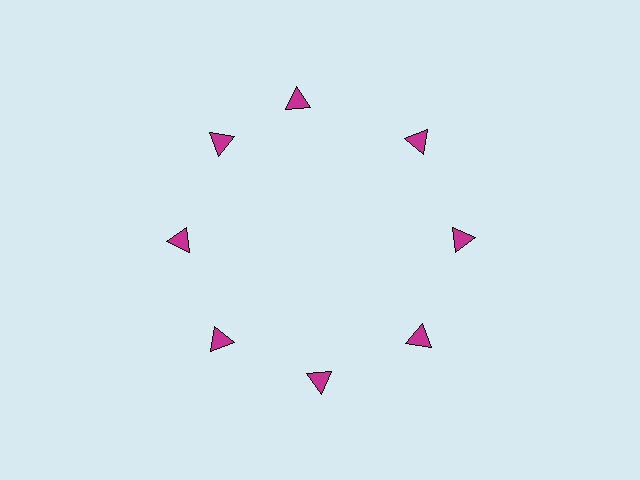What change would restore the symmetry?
The symmetry would be restored by rotating it back into even spacing with its neighbors so that all 8 triangles sit at equal angles and equal distance from the center.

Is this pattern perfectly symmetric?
No. The 8 magenta triangles are arranged in a ring, but one element near the 12 o'clock position is rotated out of alignment along the ring, breaking the 8-fold rotational symmetry.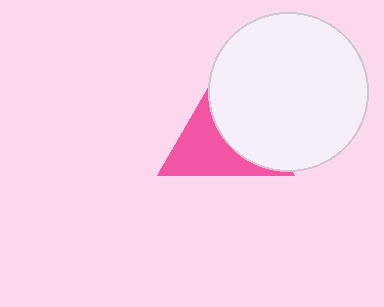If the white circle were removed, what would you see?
You would see the complete pink triangle.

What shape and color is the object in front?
The object in front is a white circle.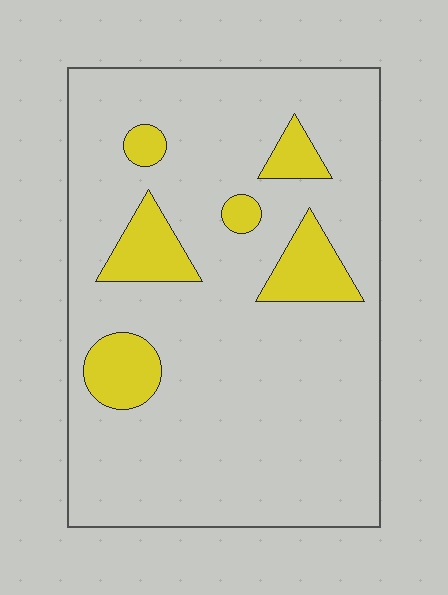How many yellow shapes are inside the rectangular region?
6.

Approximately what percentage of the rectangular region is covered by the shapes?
Approximately 15%.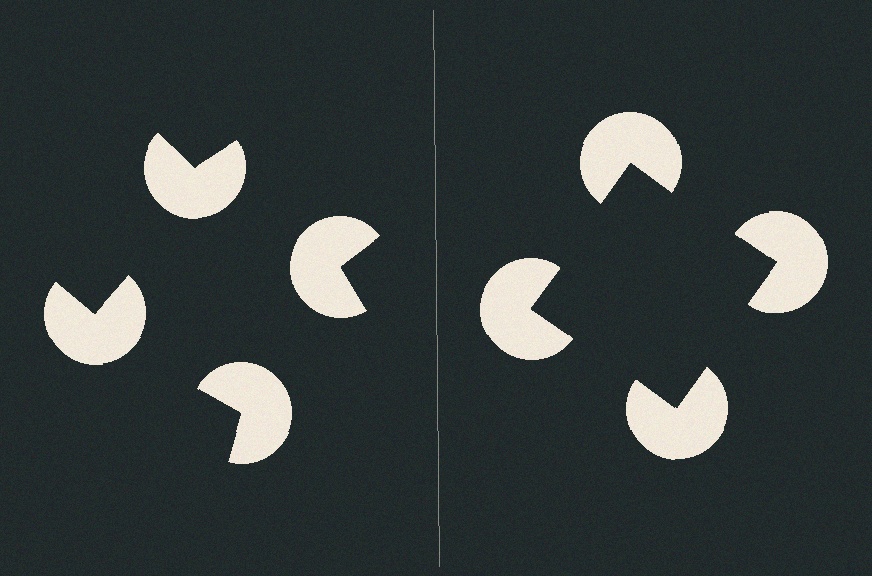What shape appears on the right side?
An illusory square.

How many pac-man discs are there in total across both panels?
8 — 4 on each side.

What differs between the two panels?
The pac-man discs are positioned identically on both sides; only the wedge orientations differ. On the right they align to a square; on the left they are misaligned.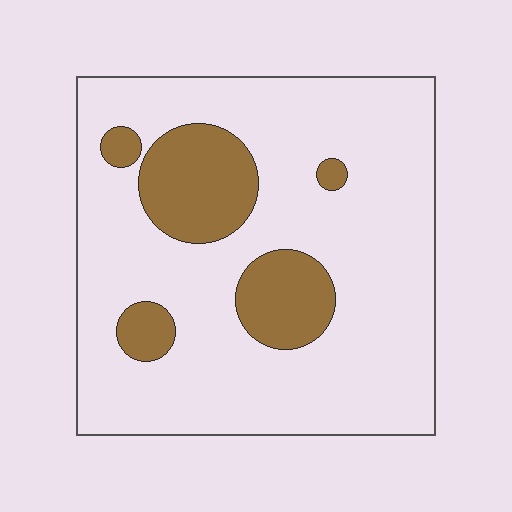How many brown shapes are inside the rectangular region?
5.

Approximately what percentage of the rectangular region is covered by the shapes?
Approximately 20%.